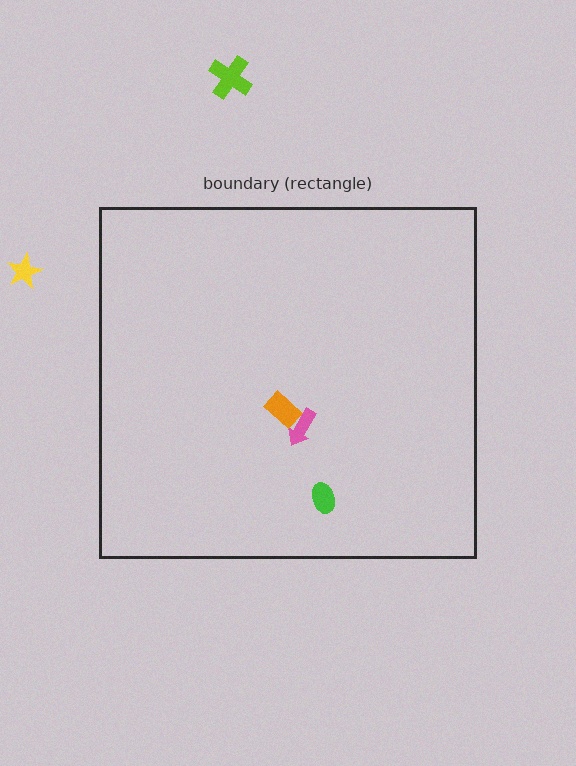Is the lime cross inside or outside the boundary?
Outside.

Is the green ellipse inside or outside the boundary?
Inside.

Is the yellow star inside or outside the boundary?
Outside.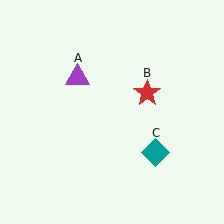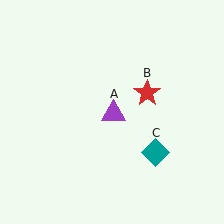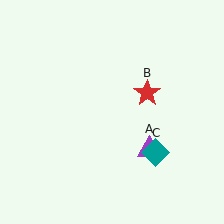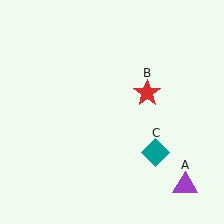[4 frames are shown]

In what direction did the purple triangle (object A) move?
The purple triangle (object A) moved down and to the right.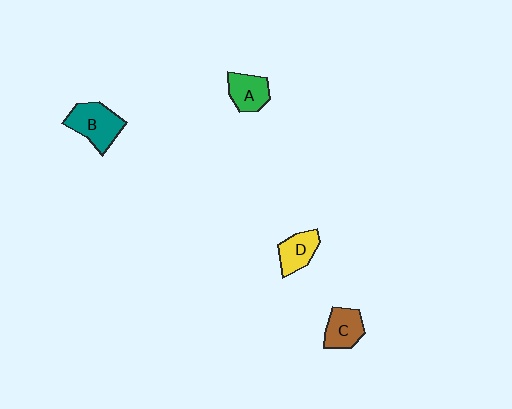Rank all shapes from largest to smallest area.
From largest to smallest: B (teal), C (brown), A (green), D (yellow).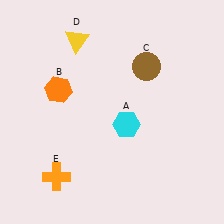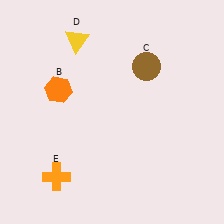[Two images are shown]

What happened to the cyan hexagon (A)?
The cyan hexagon (A) was removed in Image 2. It was in the bottom-right area of Image 1.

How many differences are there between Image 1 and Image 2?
There is 1 difference between the two images.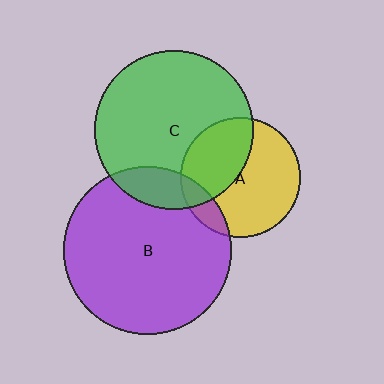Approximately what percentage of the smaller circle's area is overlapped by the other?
Approximately 15%.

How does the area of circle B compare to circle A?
Approximately 1.9 times.